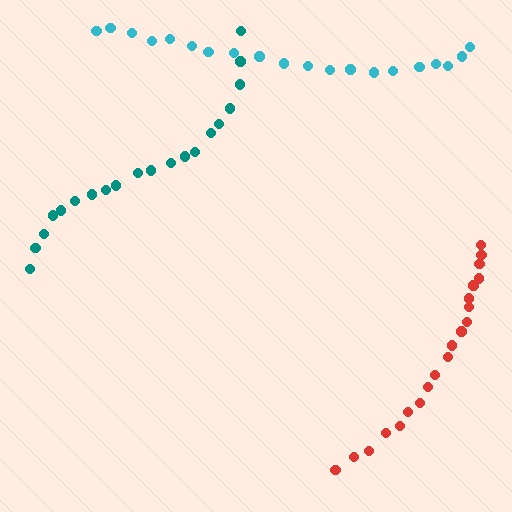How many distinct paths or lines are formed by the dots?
There are 3 distinct paths.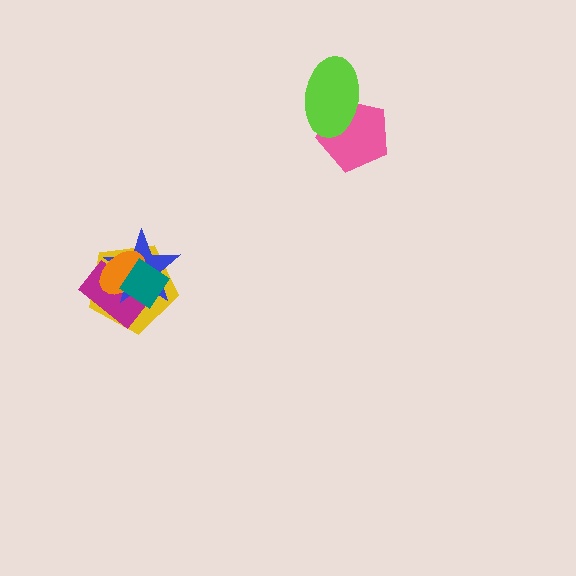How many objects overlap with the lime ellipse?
1 object overlaps with the lime ellipse.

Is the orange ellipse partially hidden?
Yes, it is partially covered by another shape.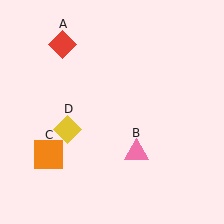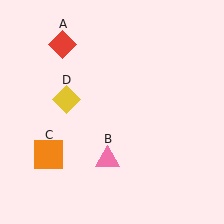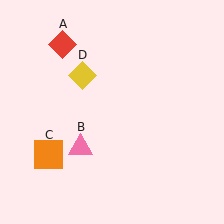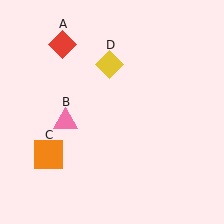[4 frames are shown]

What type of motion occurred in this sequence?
The pink triangle (object B), yellow diamond (object D) rotated clockwise around the center of the scene.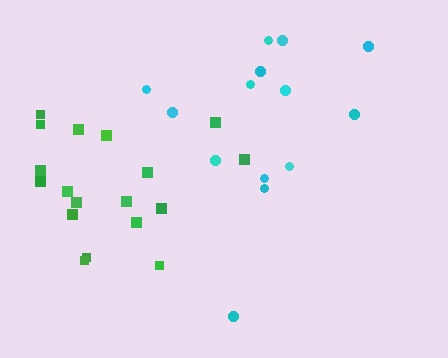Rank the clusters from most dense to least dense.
green, cyan.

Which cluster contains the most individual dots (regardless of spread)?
Green (18).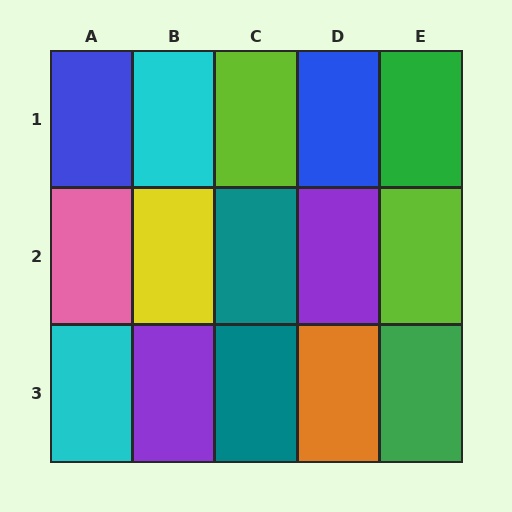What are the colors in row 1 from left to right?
Blue, cyan, lime, blue, green.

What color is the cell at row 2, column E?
Lime.